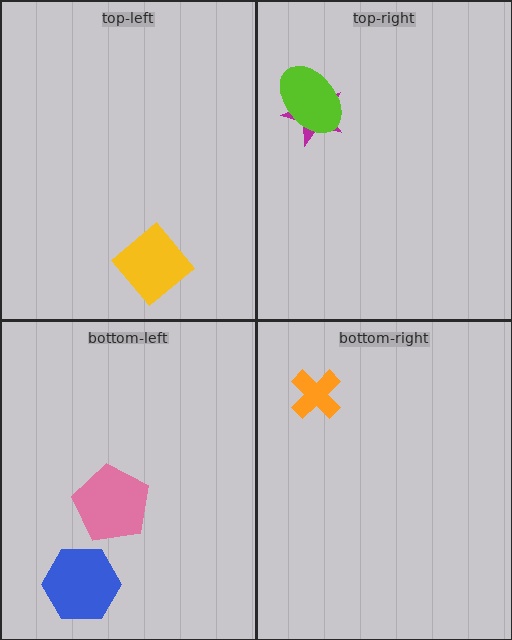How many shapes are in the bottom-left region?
2.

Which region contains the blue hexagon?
The bottom-left region.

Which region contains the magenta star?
The top-right region.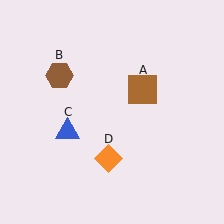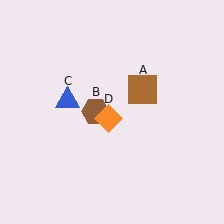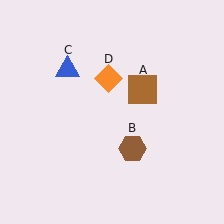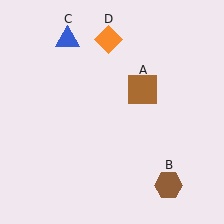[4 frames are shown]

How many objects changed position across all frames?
3 objects changed position: brown hexagon (object B), blue triangle (object C), orange diamond (object D).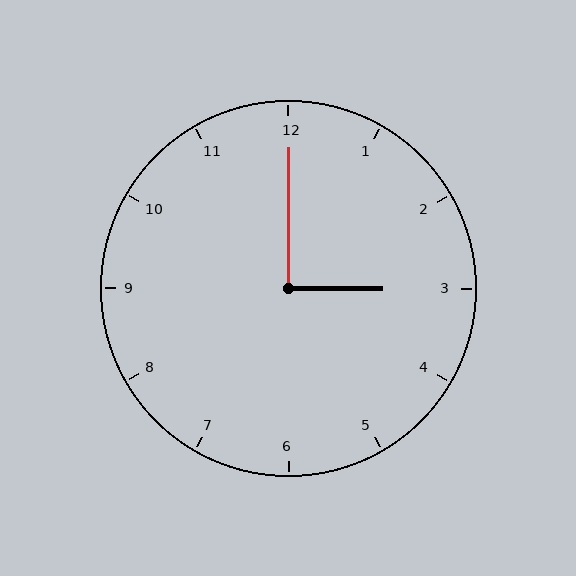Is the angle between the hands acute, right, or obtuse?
It is right.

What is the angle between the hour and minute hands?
Approximately 90 degrees.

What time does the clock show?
3:00.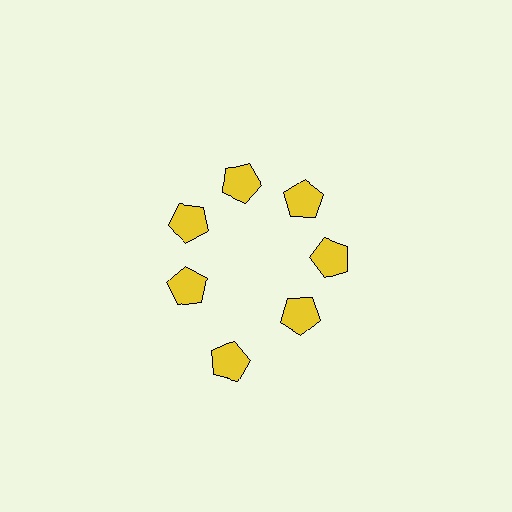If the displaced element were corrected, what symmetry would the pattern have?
It would have 7-fold rotational symmetry — the pattern would map onto itself every 51 degrees.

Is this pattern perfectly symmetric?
No. The 7 yellow pentagons are arranged in a ring, but one element near the 6 o'clock position is pushed outward from the center, breaking the 7-fold rotational symmetry.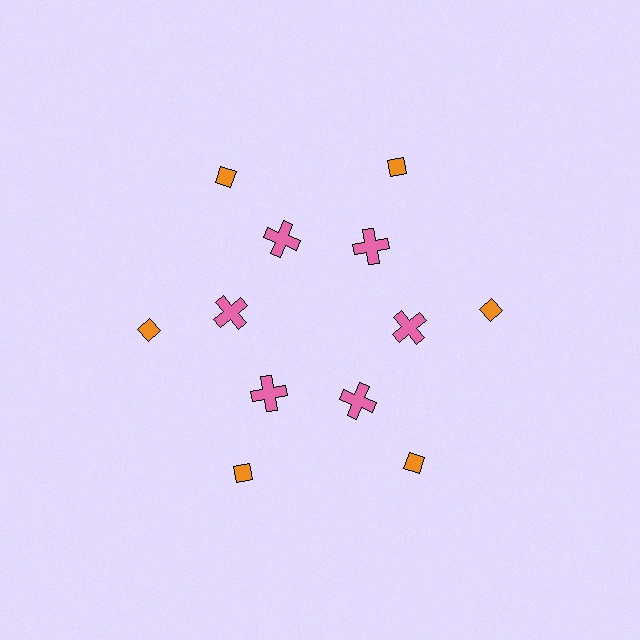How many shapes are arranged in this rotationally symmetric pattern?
There are 12 shapes, arranged in 6 groups of 2.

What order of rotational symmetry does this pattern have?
This pattern has 6-fold rotational symmetry.